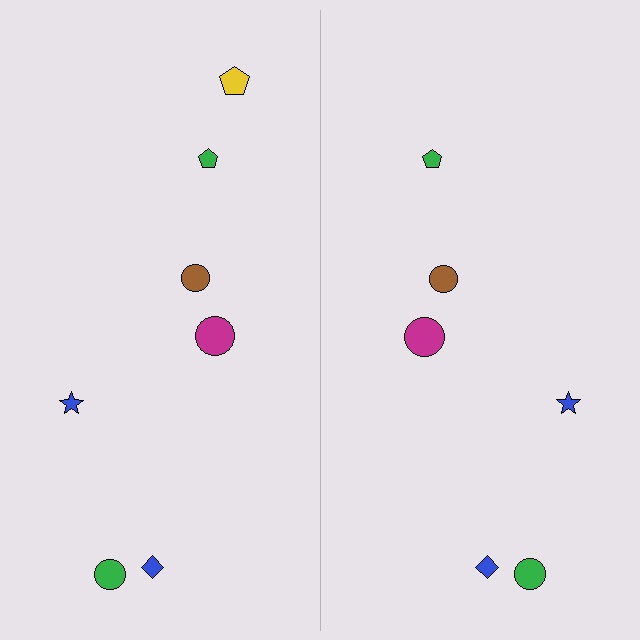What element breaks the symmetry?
A yellow pentagon is missing from the right side.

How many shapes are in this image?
There are 13 shapes in this image.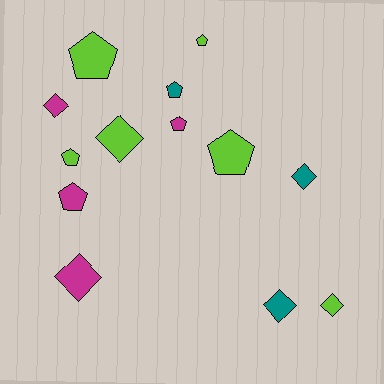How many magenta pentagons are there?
There are 2 magenta pentagons.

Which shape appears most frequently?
Pentagon, with 7 objects.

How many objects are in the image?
There are 13 objects.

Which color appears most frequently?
Lime, with 6 objects.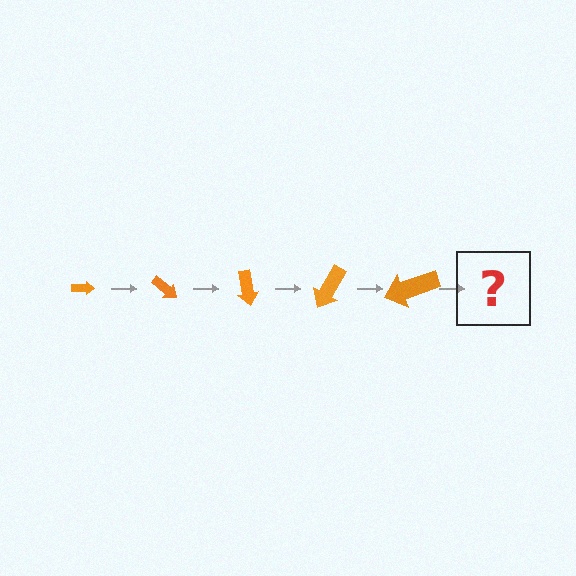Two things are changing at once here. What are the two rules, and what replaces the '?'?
The two rules are that the arrow grows larger each step and it rotates 40 degrees each step. The '?' should be an arrow, larger than the previous one and rotated 200 degrees from the start.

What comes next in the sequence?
The next element should be an arrow, larger than the previous one and rotated 200 degrees from the start.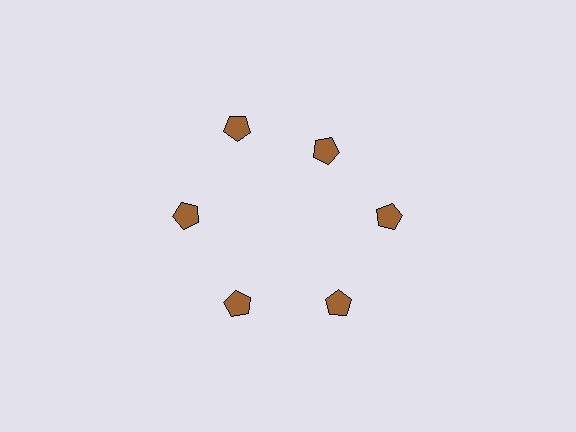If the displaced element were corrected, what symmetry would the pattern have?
It would have 6-fold rotational symmetry — the pattern would map onto itself every 60 degrees.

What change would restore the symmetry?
The symmetry would be restored by moving it outward, back onto the ring so that all 6 pentagons sit at equal angles and equal distance from the center.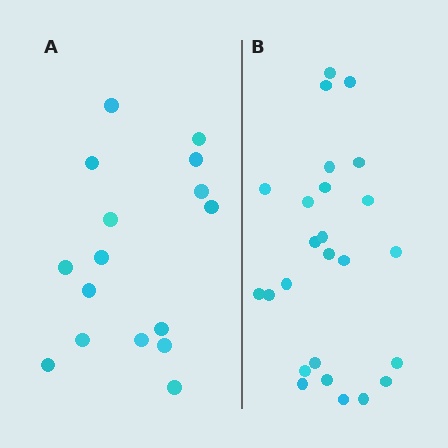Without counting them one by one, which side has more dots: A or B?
Region B (the right region) has more dots.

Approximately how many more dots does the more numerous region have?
Region B has roughly 8 or so more dots than region A.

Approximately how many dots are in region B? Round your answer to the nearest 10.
About 20 dots. (The exact count is 25, which rounds to 20.)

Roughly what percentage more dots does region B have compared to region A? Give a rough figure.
About 55% more.